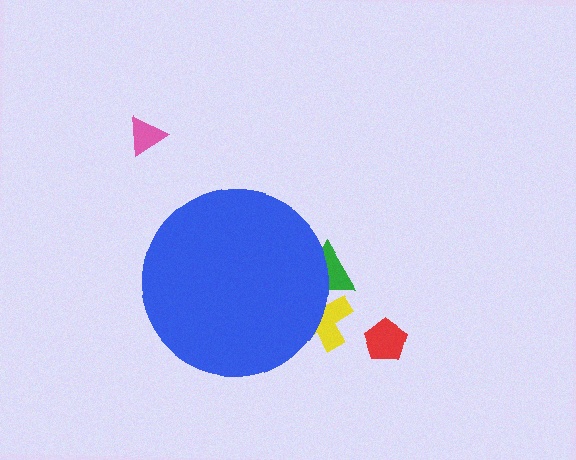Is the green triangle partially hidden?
Yes, the green triangle is partially hidden behind the blue circle.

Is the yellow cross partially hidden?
Yes, the yellow cross is partially hidden behind the blue circle.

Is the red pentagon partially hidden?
No, the red pentagon is fully visible.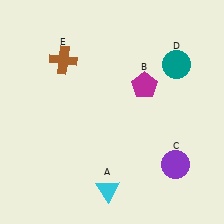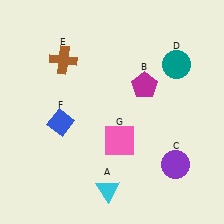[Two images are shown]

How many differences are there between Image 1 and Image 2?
There are 2 differences between the two images.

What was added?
A blue diamond (F), a pink square (G) were added in Image 2.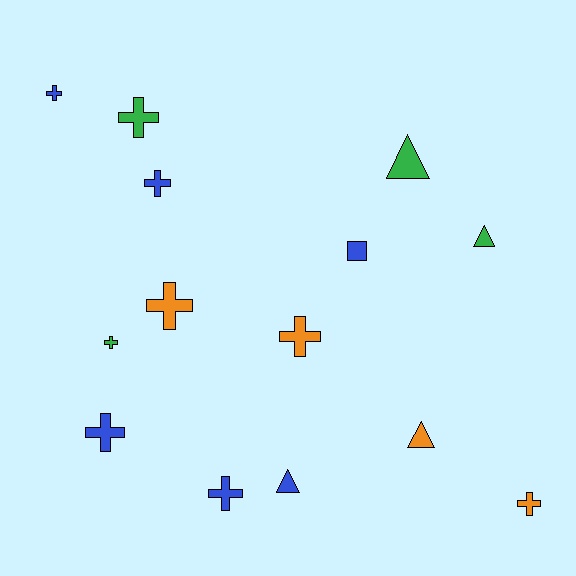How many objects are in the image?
There are 14 objects.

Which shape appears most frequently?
Cross, with 9 objects.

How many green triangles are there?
There are 2 green triangles.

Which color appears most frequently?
Blue, with 6 objects.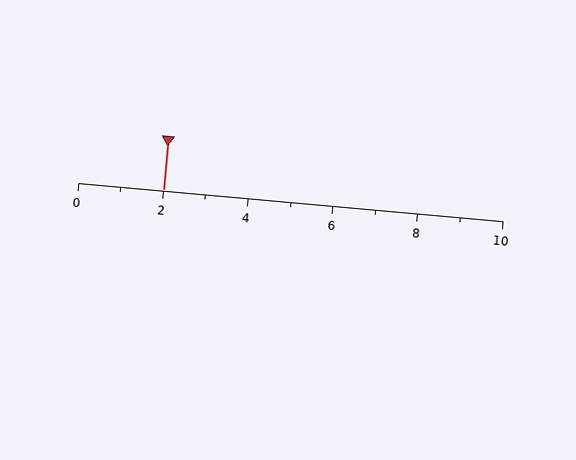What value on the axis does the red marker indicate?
The marker indicates approximately 2.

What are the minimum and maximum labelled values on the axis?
The axis runs from 0 to 10.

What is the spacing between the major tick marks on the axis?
The major ticks are spaced 2 apart.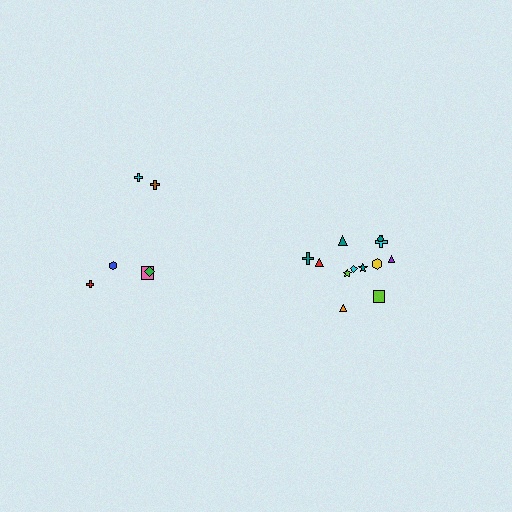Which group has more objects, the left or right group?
The right group.